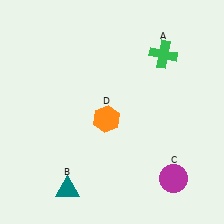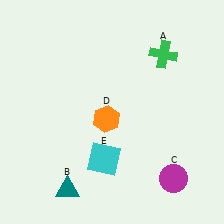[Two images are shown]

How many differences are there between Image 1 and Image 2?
There is 1 difference between the two images.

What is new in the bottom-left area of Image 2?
A cyan square (E) was added in the bottom-left area of Image 2.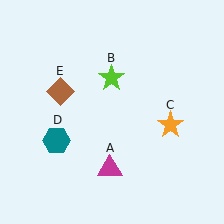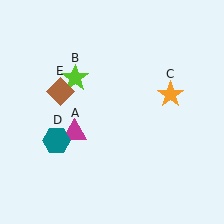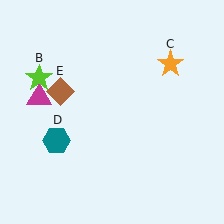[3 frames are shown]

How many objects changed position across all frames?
3 objects changed position: magenta triangle (object A), lime star (object B), orange star (object C).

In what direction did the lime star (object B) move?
The lime star (object B) moved left.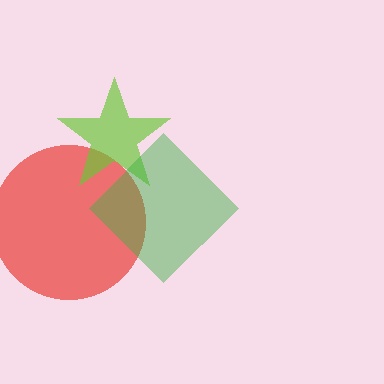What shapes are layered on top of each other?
The layered shapes are: a red circle, a lime star, a green diamond.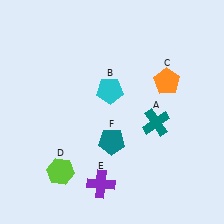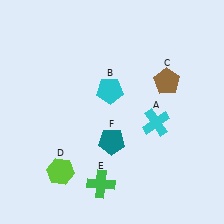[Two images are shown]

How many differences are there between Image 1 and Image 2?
There are 3 differences between the two images.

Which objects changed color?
A changed from teal to cyan. C changed from orange to brown. E changed from purple to green.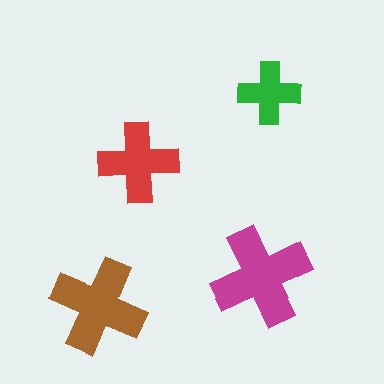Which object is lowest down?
The brown cross is bottommost.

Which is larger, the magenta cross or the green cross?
The magenta one.